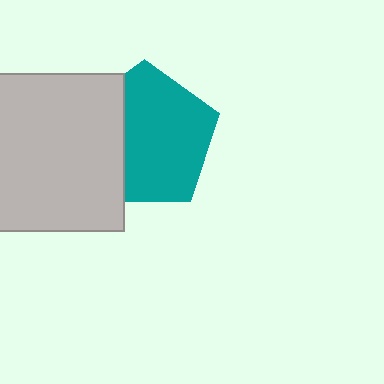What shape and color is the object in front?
The object in front is a light gray square.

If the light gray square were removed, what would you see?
You would see the complete teal pentagon.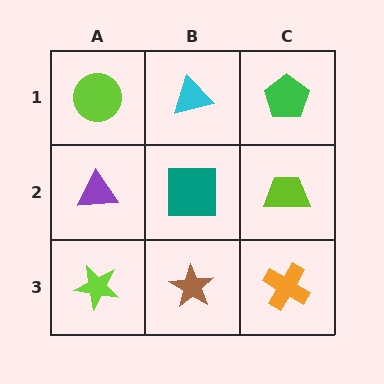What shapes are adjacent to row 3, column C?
A lime trapezoid (row 2, column C), a brown star (row 3, column B).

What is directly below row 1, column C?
A lime trapezoid.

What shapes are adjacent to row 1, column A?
A purple triangle (row 2, column A), a cyan triangle (row 1, column B).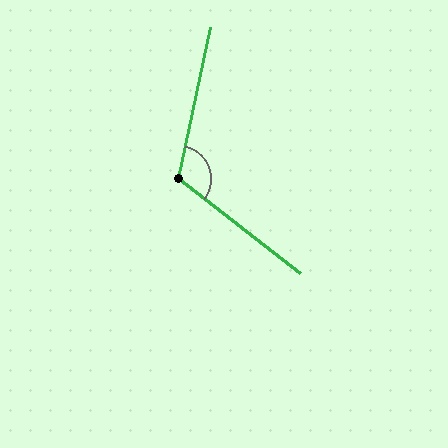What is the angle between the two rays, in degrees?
Approximately 116 degrees.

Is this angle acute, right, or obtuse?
It is obtuse.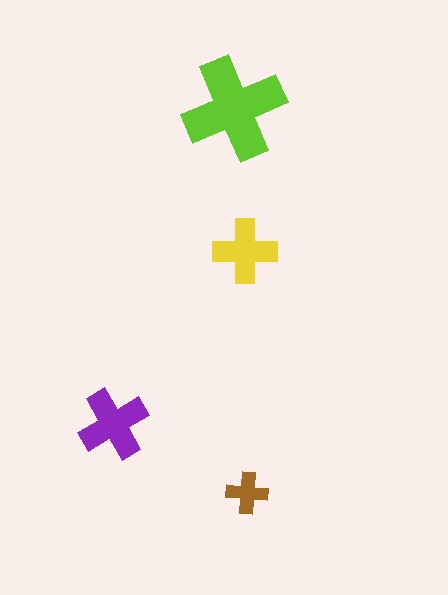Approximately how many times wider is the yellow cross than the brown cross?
About 1.5 times wider.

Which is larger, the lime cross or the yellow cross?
The lime one.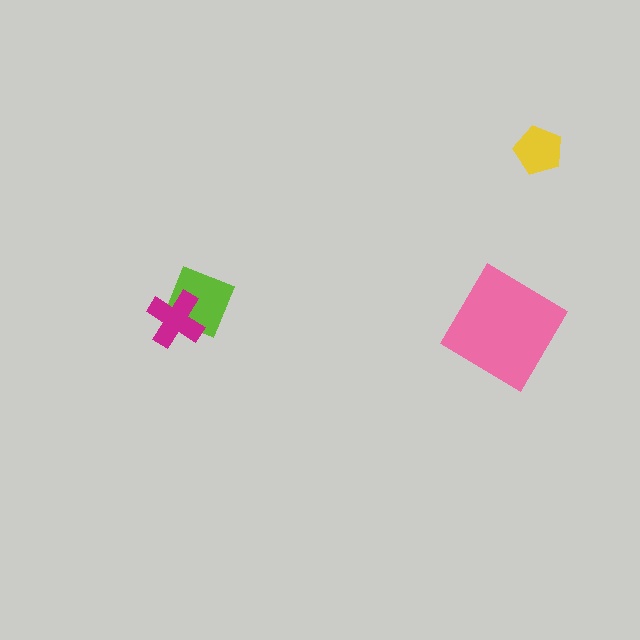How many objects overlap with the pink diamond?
0 objects overlap with the pink diamond.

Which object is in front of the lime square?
The magenta cross is in front of the lime square.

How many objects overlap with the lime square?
1 object overlaps with the lime square.